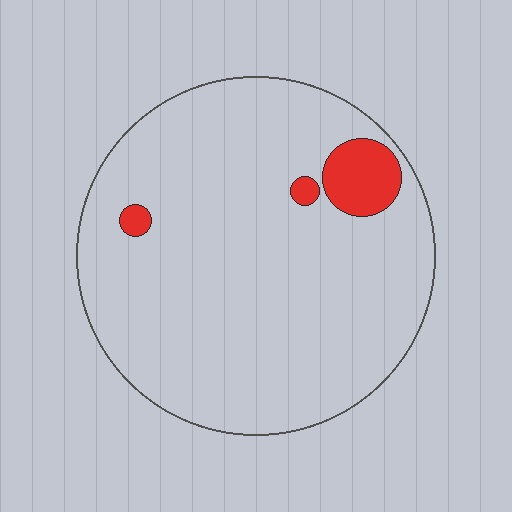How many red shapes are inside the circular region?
3.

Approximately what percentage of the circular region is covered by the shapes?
Approximately 5%.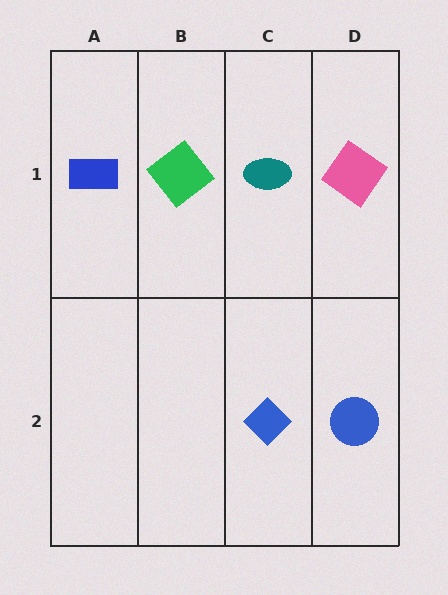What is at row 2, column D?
A blue circle.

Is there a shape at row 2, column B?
No, that cell is empty.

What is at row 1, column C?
A teal ellipse.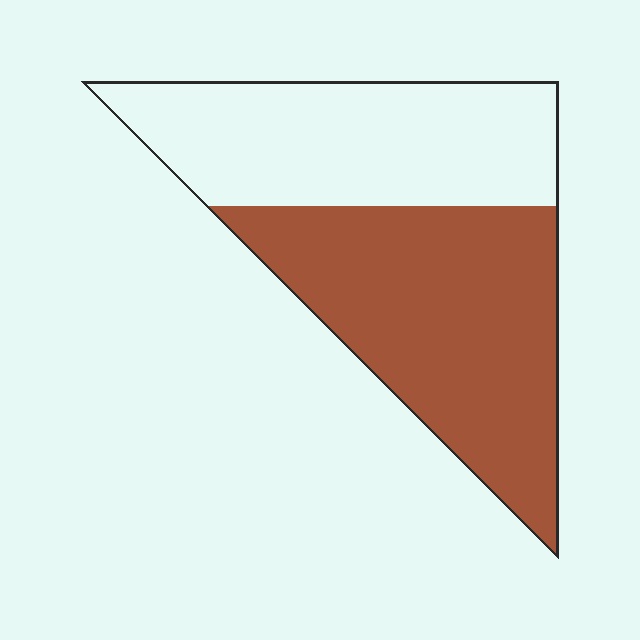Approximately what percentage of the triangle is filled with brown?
Approximately 55%.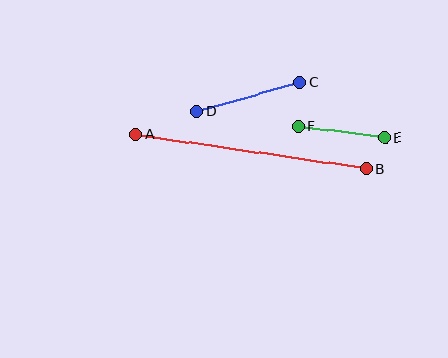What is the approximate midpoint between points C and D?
The midpoint is at approximately (248, 97) pixels.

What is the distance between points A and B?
The distance is approximately 233 pixels.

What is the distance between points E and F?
The distance is approximately 87 pixels.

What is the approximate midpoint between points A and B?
The midpoint is at approximately (251, 152) pixels.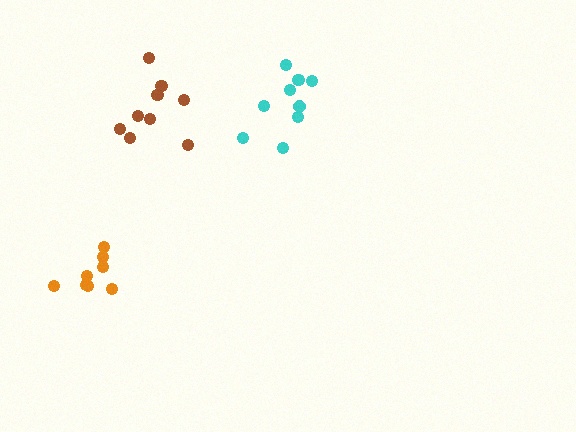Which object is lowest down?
The orange cluster is bottommost.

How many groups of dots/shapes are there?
There are 3 groups.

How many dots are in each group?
Group 1: 9 dots, Group 2: 8 dots, Group 3: 9 dots (26 total).